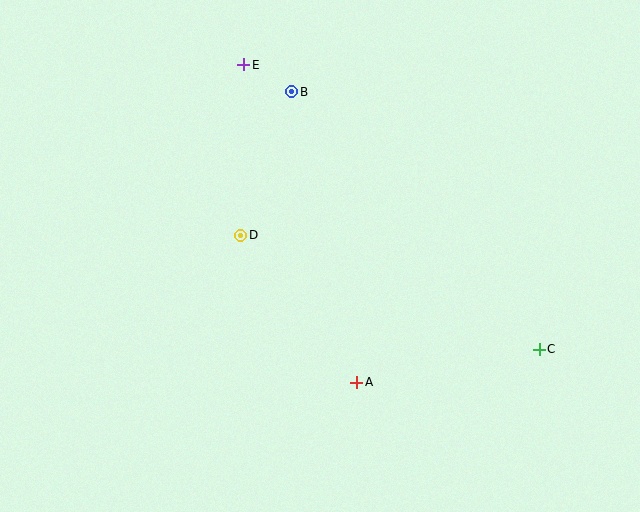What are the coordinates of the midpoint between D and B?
The midpoint between D and B is at (266, 163).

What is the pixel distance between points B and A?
The distance between B and A is 298 pixels.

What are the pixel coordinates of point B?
Point B is at (292, 92).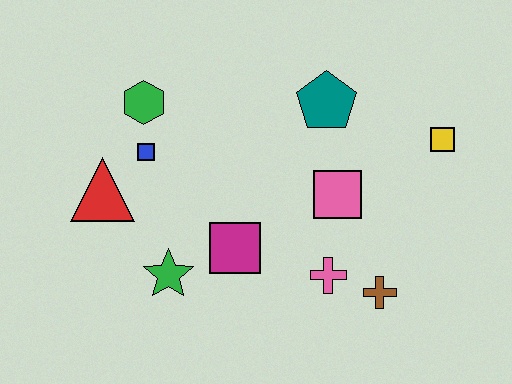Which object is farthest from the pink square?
The red triangle is farthest from the pink square.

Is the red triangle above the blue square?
No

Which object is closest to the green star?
The magenta square is closest to the green star.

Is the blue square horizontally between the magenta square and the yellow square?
No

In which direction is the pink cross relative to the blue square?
The pink cross is to the right of the blue square.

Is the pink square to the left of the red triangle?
No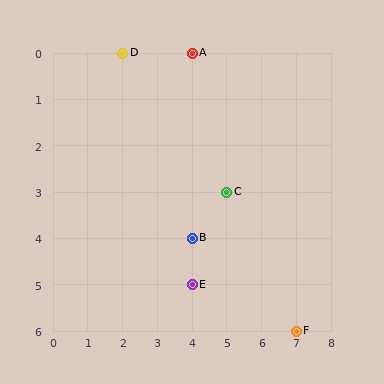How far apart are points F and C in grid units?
Points F and C are 2 columns and 3 rows apart (about 3.6 grid units diagonally).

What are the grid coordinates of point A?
Point A is at grid coordinates (4, 0).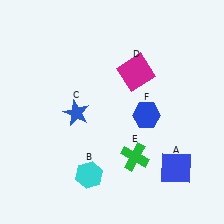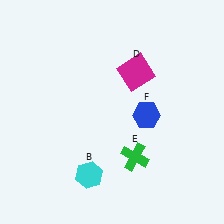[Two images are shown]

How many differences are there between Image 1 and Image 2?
There are 2 differences between the two images.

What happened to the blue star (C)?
The blue star (C) was removed in Image 2. It was in the bottom-left area of Image 1.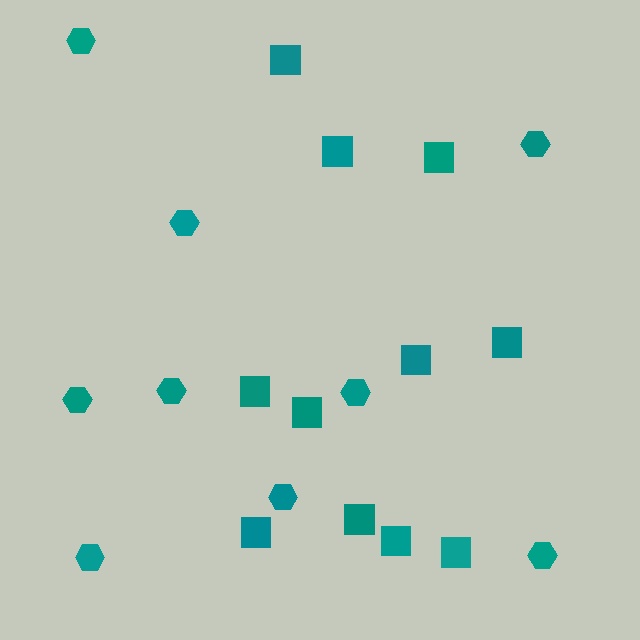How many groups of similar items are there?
There are 2 groups: one group of hexagons (9) and one group of squares (11).